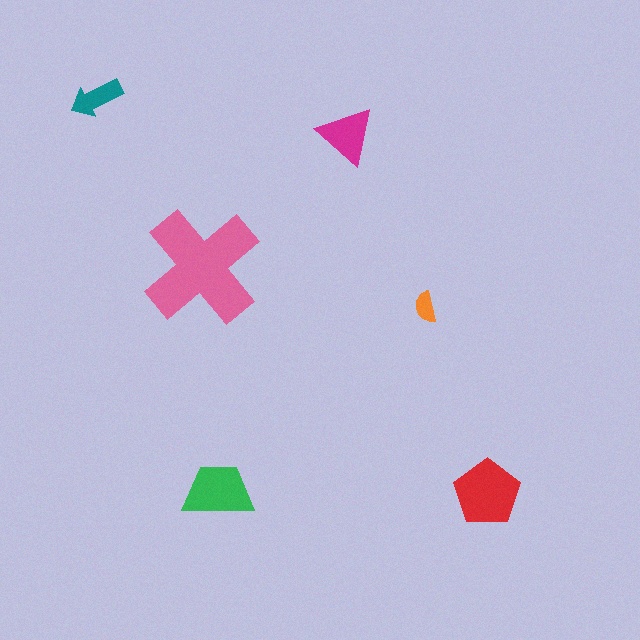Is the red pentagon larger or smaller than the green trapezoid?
Larger.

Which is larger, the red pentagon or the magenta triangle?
The red pentagon.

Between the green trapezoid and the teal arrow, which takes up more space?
The green trapezoid.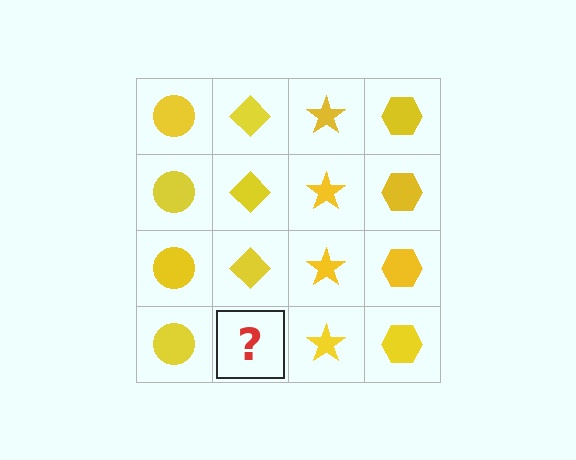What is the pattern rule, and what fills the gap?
The rule is that each column has a consistent shape. The gap should be filled with a yellow diamond.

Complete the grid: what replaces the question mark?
The question mark should be replaced with a yellow diamond.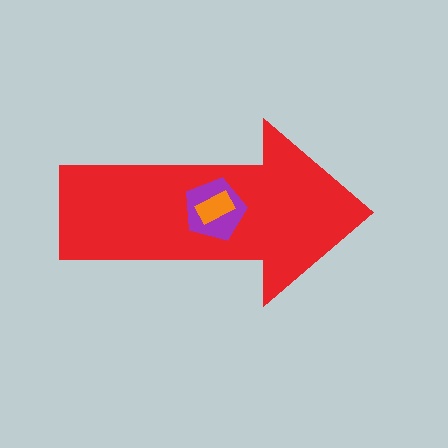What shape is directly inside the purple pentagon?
The orange rectangle.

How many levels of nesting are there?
3.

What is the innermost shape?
The orange rectangle.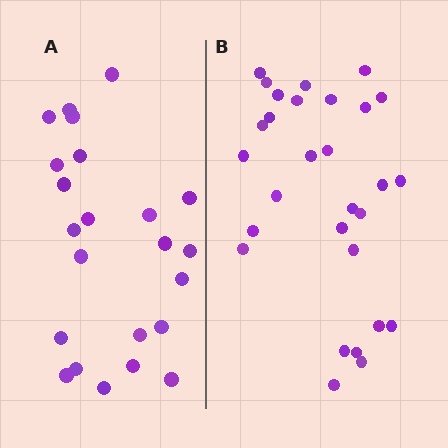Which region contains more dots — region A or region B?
Region B (the right region) has more dots.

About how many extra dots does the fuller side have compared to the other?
Region B has about 6 more dots than region A.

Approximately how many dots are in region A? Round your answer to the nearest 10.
About 20 dots. (The exact count is 23, which rounds to 20.)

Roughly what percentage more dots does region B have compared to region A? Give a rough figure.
About 25% more.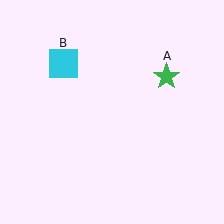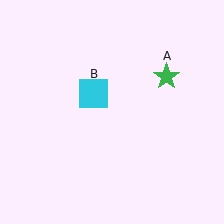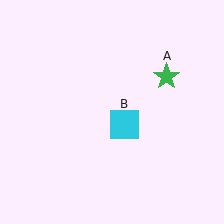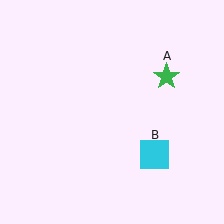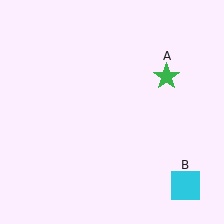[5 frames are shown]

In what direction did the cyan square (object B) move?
The cyan square (object B) moved down and to the right.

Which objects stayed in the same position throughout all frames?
Green star (object A) remained stationary.